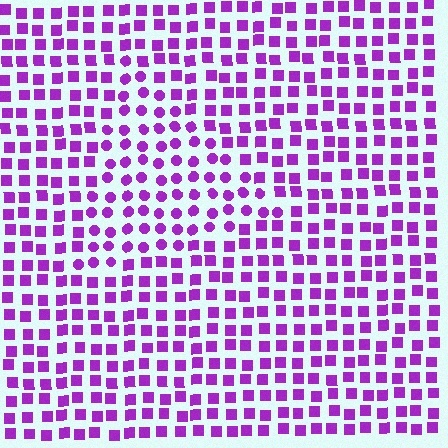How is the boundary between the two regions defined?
The boundary is defined by a change in element shape: circles inside vs. squares outside. All elements share the same color and spacing.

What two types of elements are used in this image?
The image uses circles inside the triangle region and squares outside it.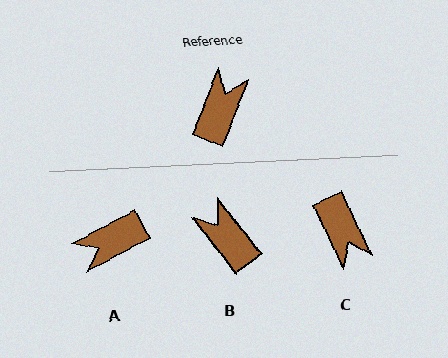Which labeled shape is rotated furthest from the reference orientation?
A, about 140 degrees away.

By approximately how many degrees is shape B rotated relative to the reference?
Approximately 59 degrees counter-clockwise.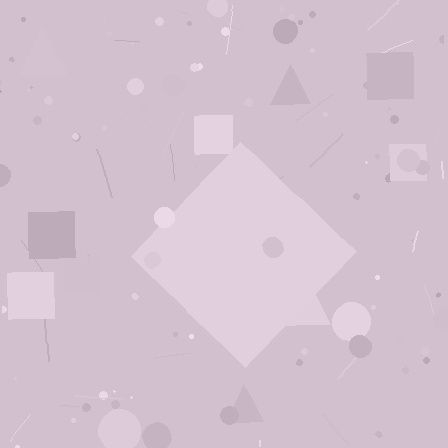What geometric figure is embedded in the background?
A diamond is embedded in the background.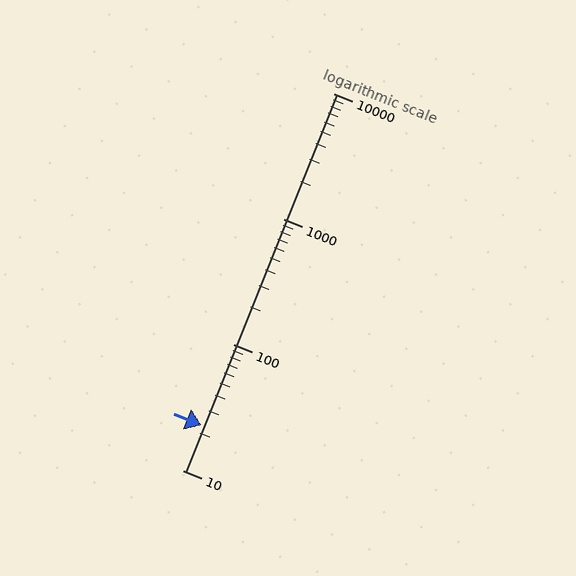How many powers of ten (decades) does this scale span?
The scale spans 3 decades, from 10 to 10000.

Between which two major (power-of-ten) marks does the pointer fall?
The pointer is between 10 and 100.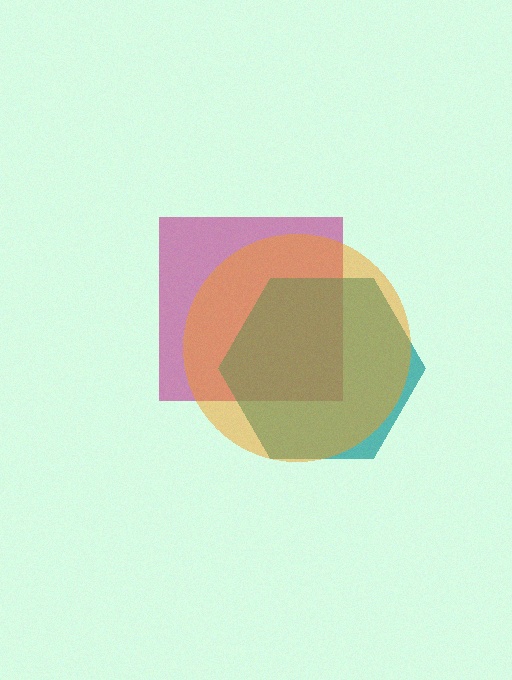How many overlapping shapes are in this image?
There are 3 overlapping shapes in the image.